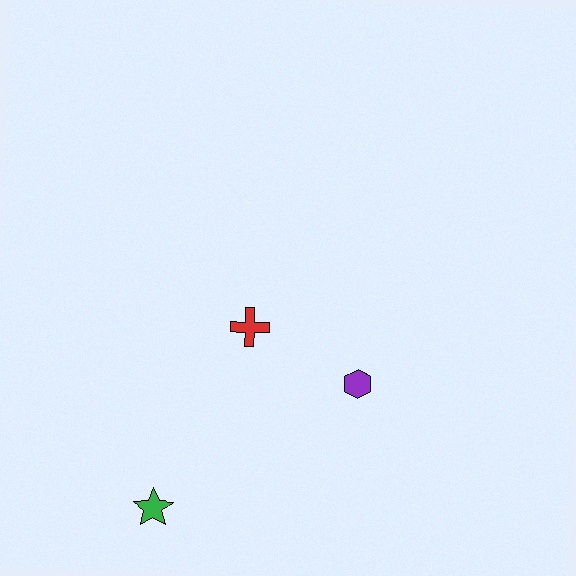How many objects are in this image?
There are 3 objects.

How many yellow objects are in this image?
There are no yellow objects.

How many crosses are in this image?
There is 1 cross.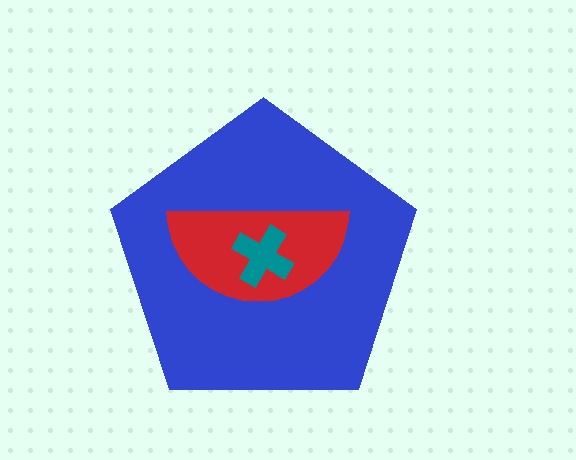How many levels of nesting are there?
3.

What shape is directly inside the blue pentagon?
The red semicircle.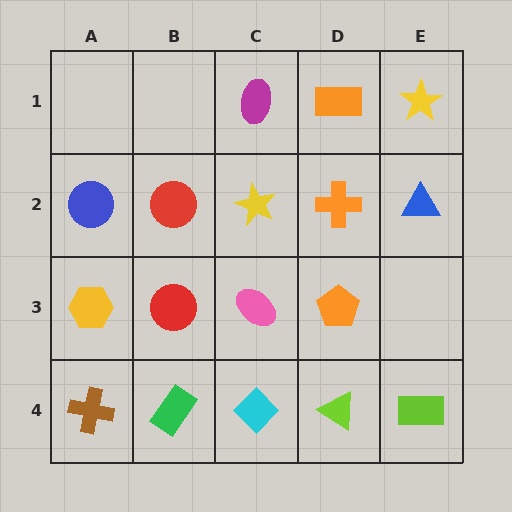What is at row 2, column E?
A blue triangle.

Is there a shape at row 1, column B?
No, that cell is empty.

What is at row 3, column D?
An orange pentagon.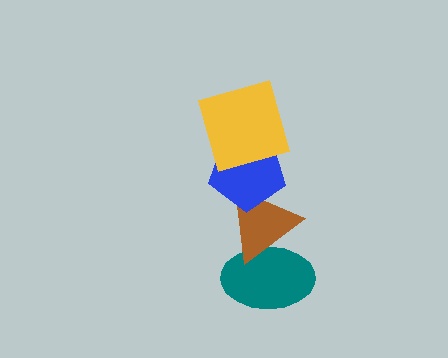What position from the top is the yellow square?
The yellow square is 1st from the top.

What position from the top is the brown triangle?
The brown triangle is 3rd from the top.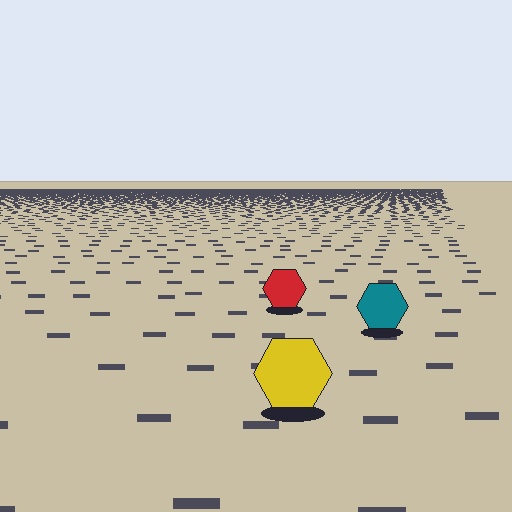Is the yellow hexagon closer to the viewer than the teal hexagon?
Yes. The yellow hexagon is closer — you can tell from the texture gradient: the ground texture is coarser near it.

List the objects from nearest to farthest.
From nearest to farthest: the yellow hexagon, the teal hexagon, the red hexagon.